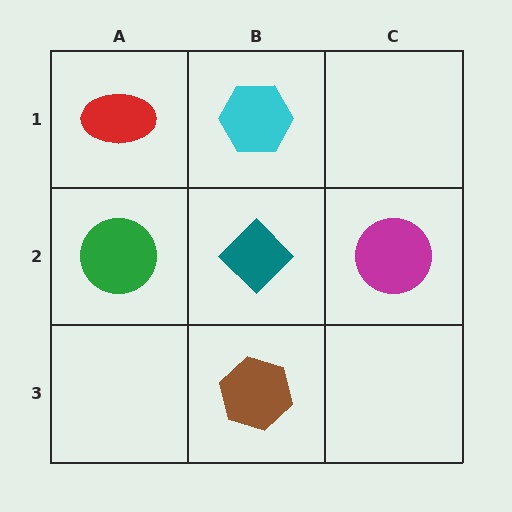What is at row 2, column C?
A magenta circle.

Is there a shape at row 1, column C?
No, that cell is empty.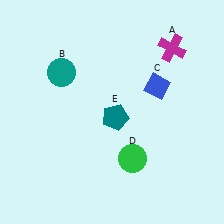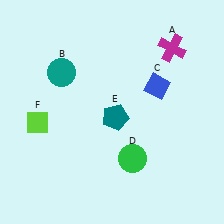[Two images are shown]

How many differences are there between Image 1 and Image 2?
There is 1 difference between the two images.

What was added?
A lime diamond (F) was added in Image 2.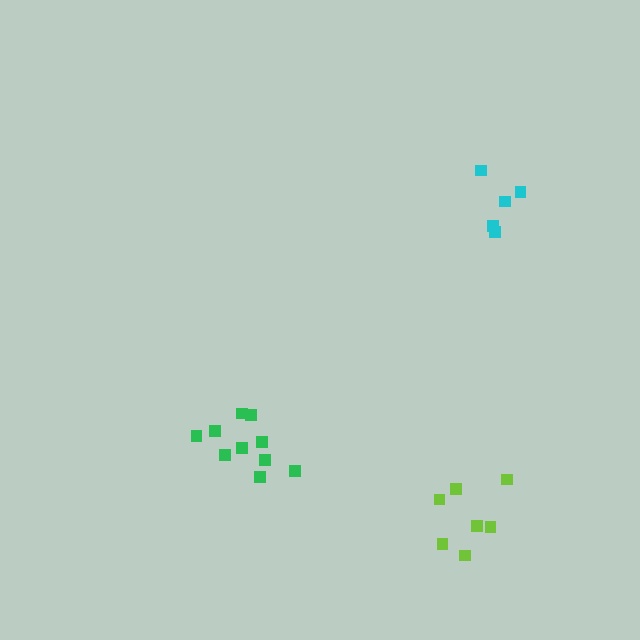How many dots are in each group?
Group 1: 10 dots, Group 2: 5 dots, Group 3: 7 dots (22 total).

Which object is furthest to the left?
The green cluster is leftmost.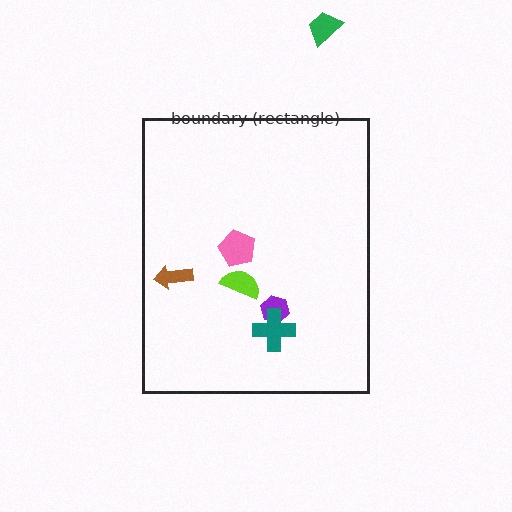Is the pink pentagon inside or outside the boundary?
Inside.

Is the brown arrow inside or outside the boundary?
Inside.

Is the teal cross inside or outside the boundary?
Inside.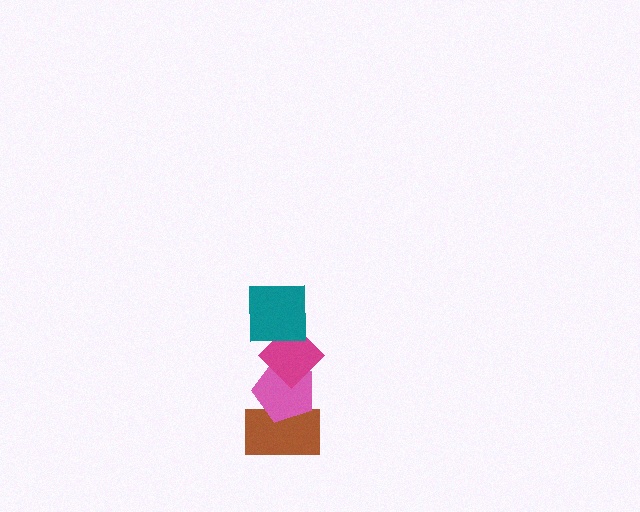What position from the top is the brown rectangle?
The brown rectangle is 4th from the top.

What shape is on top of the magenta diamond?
The teal square is on top of the magenta diamond.